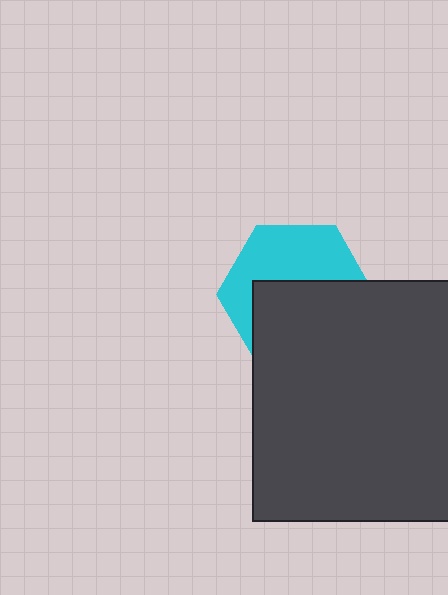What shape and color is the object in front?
The object in front is a dark gray square.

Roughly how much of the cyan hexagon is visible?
About half of it is visible (roughly 46%).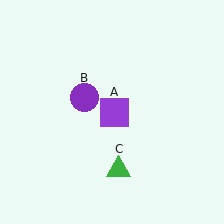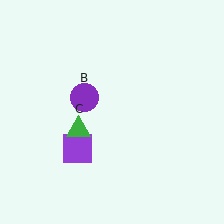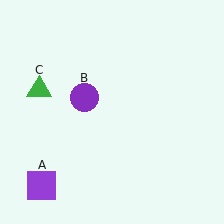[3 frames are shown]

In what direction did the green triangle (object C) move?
The green triangle (object C) moved up and to the left.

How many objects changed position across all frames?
2 objects changed position: purple square (object A), green triangle (object C).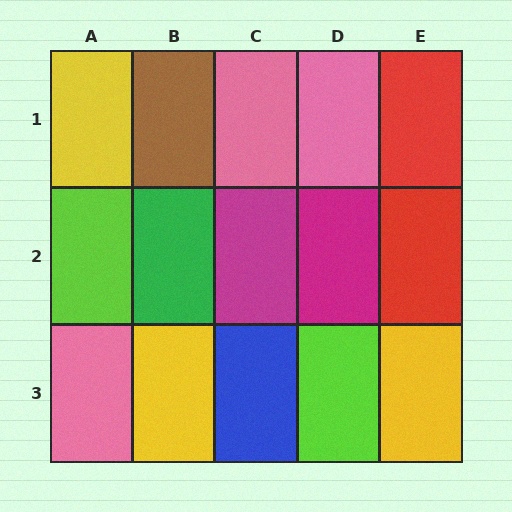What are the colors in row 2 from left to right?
Lime, green, magenta, magenta, red.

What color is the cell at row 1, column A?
Yellow.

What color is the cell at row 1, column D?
Pink.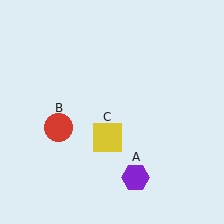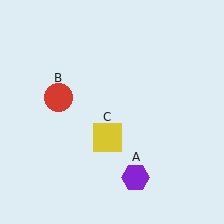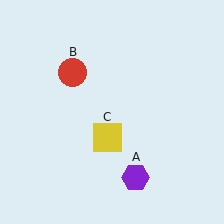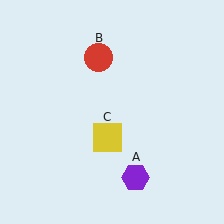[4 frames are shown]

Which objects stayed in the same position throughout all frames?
Purple hexagon (object A) and yellow square (object C) remained stationary.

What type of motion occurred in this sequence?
The red circle (object B) rotated clockwise around the center of the scene.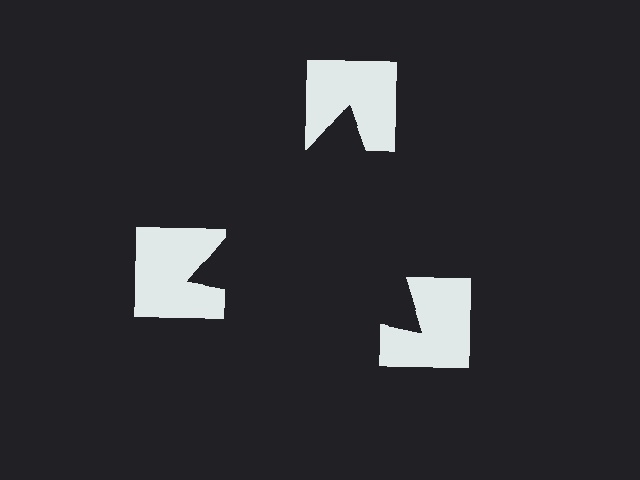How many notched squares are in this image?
There are 3 — one at each vertex of the illusory triangle.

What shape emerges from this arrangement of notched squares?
An illusory triangle — its edges are inferred from the aligned wedge cuts in the notched squares, not physically drawn.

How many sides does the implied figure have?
3 sides.